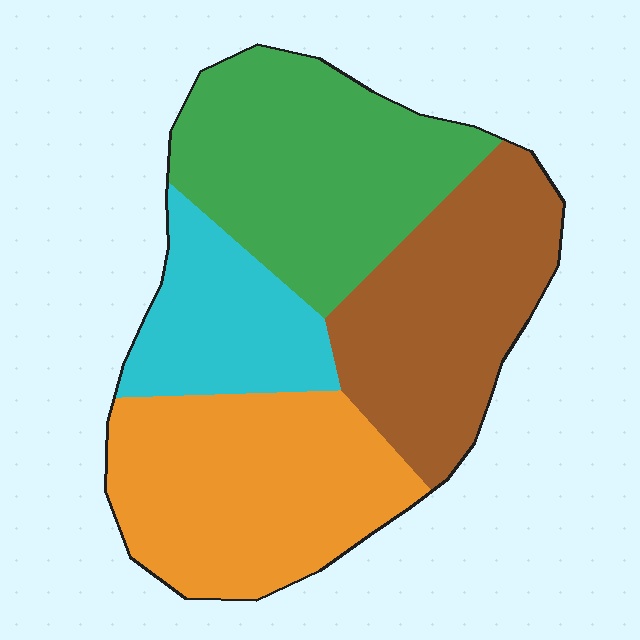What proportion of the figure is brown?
Brown takes up about one quarter (1/4) of the figure.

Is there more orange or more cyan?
Orange.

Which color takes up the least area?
Cyan, at roughly 15%.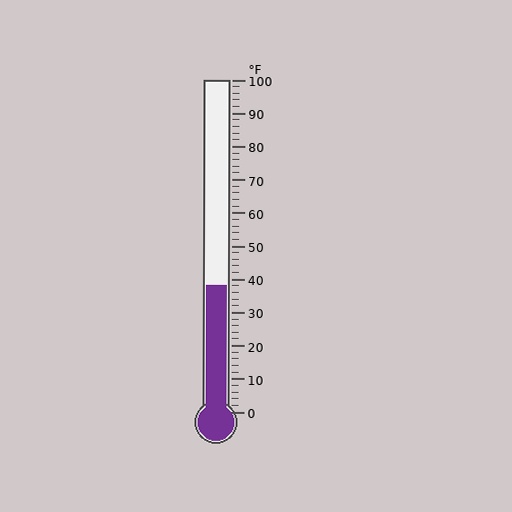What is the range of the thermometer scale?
The thermometer scale ranges from 0°F to 100°F.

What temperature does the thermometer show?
The thermometer shows approximately 38°F.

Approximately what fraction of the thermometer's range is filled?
The thermometer is filled to approximately 40% of its range.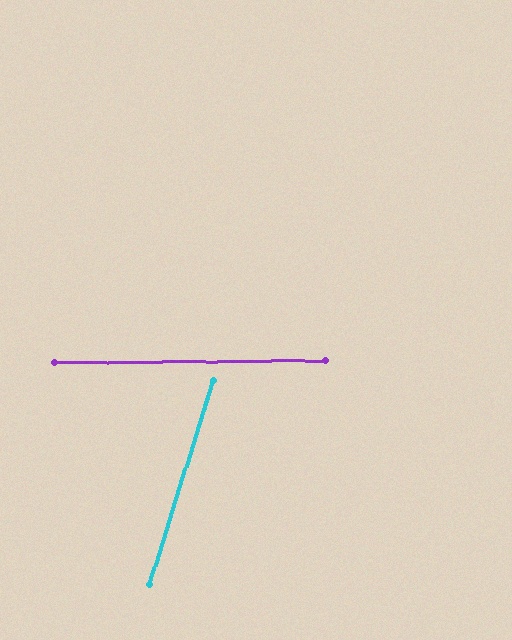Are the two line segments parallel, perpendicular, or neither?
Neither parallel nor perpendicular — they differ by about 72°.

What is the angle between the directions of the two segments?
Approximately 72 degrees.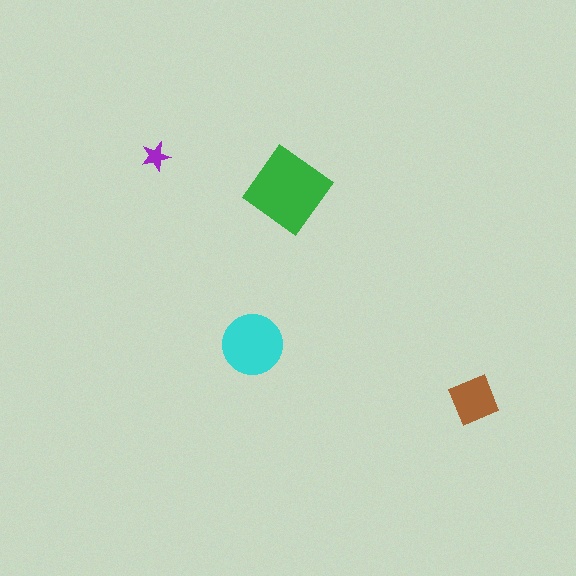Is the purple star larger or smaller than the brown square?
Smaller.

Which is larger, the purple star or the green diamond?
The green diamond.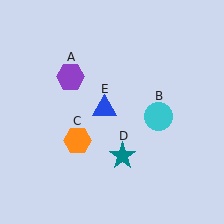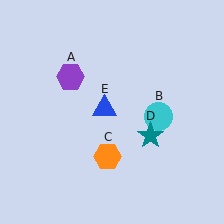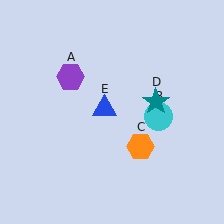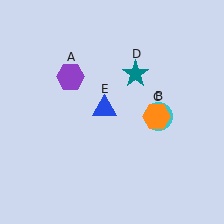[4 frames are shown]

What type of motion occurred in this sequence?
The orange hexagon (object C), teal star (object D) rotated counterclockwise around the center of the scene.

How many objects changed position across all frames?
2 objects changed position: orange hexagon (object C), teal star (object D).